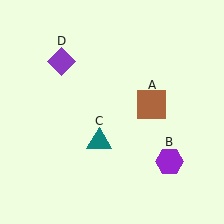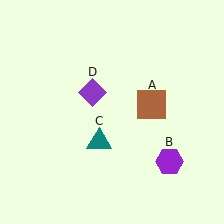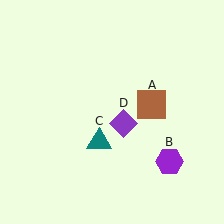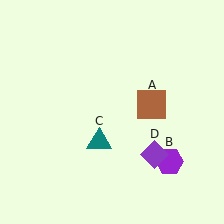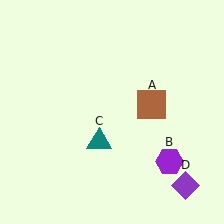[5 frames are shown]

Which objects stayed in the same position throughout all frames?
Brown square (object A) and purple hexagon (object B) and teal triangle (object C) remained stationary.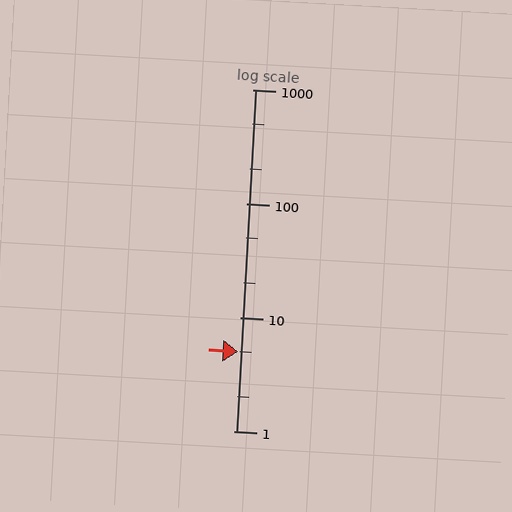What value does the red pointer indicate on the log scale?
The pointer indicates approximately 5.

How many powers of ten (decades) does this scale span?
The scale spans 3 decades, from 1 to 1000.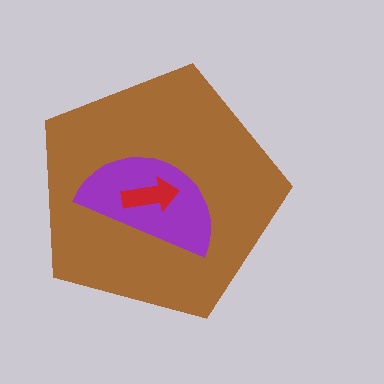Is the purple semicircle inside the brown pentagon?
Yes.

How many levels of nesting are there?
3.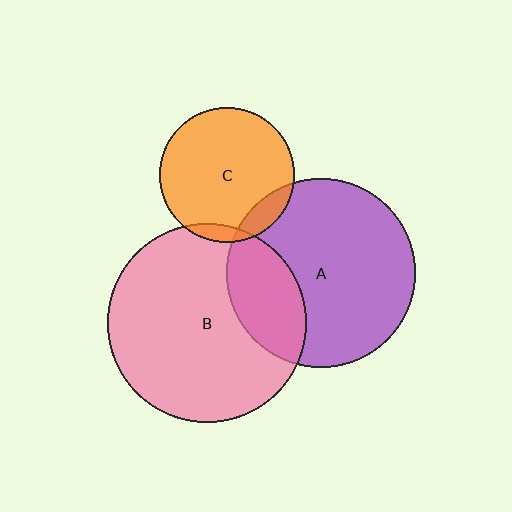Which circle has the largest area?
Circle B (pink).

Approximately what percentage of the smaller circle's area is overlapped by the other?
Approximately 10%.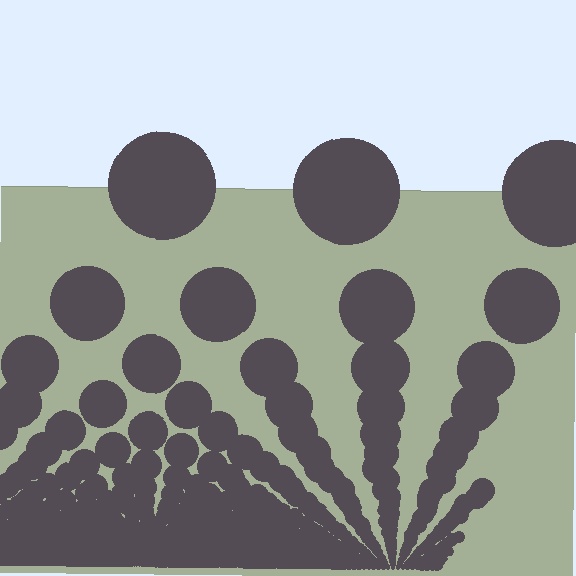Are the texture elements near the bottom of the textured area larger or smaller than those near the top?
Smaller. The gradient is inverted — elements near the bottom are smaller and denser.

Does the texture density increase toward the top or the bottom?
Density increases toward the bottom.